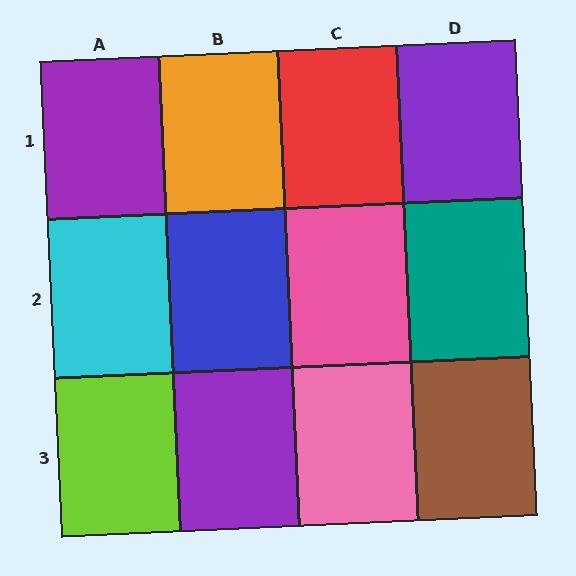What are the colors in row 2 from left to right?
Cyan, blue, pink, teal.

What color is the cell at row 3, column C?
Pink.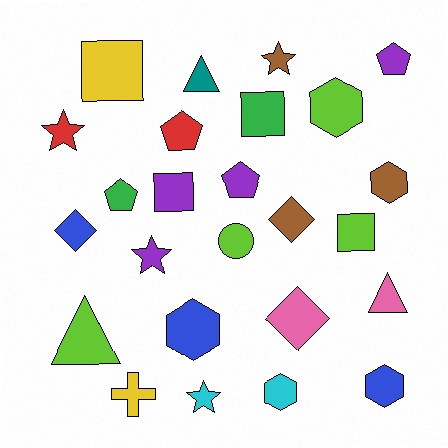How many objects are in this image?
There are 25 objects.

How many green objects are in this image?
There are 2 green objects.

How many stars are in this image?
There are 4 stars.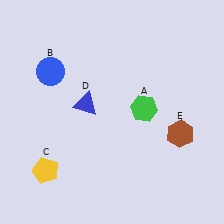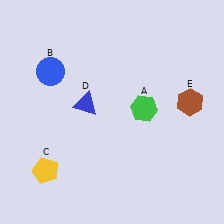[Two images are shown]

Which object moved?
The brown hexagon (E) moved up.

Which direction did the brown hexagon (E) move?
The brown hexagon (E) moved up.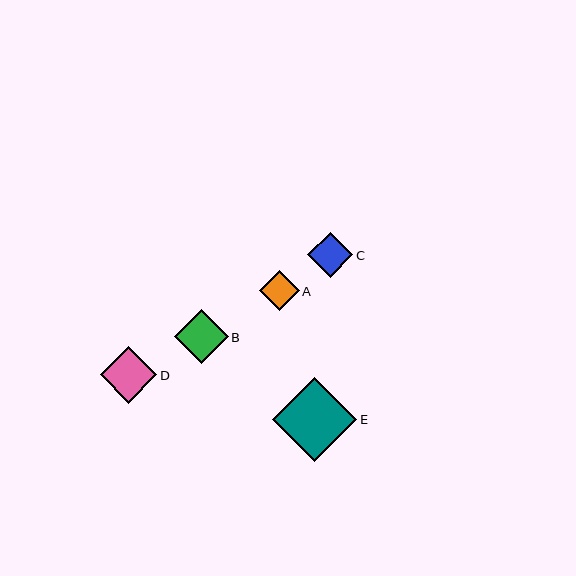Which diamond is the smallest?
Diamond A is the smallest with a size of approximately 40 pixels.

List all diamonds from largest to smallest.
From largest to smallest: E, D, B, C, A.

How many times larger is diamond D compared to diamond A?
Diamond D is approximately 1.4 times the size of diamond A.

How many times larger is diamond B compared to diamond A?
Diamond B is approximately 1.3 times the size of diamond A.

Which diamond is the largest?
Diamond E is the largest with a size of approximately 84 pixels.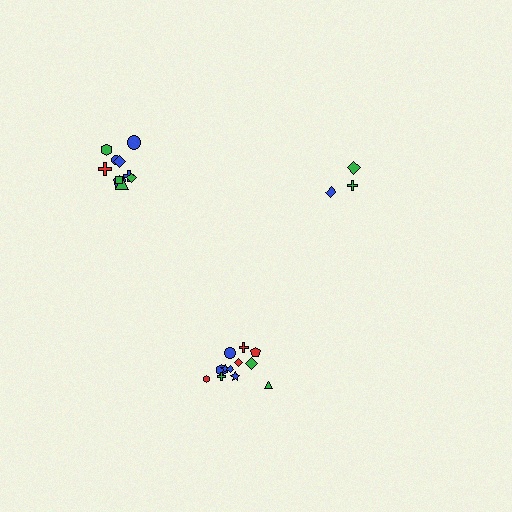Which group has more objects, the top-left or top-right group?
The top-left group.